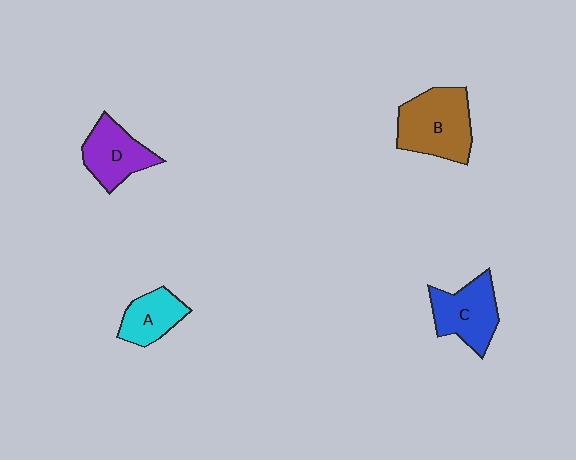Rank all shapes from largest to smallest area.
From largest to smallest: B (brown), C (blue), D (purple), A (cyan).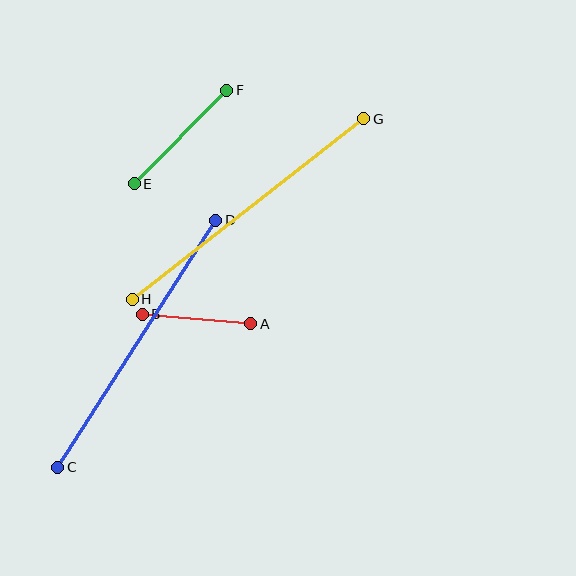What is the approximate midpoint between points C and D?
The midpoint is at approximately (137, 344) pixels.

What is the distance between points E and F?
The distance is approximately 131 pixels.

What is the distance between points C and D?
The distance is approximately 294 pixels.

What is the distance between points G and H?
The distance is approximately 294 pixels.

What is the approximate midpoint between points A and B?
The midpoint is at approximately (196, 319) pixels.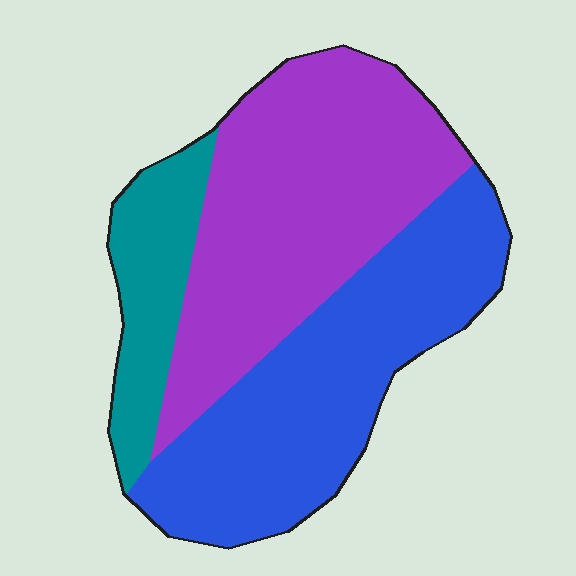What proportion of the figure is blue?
Blue takes up between a third and a half of the figure.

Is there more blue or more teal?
Blue.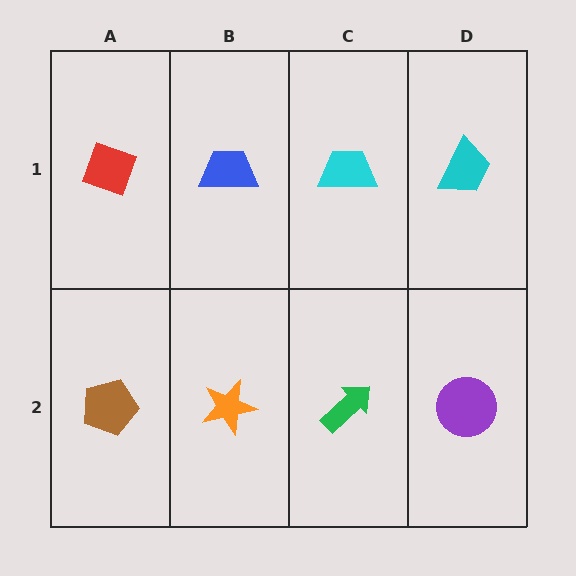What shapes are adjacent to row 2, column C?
A cyan trapezoid (row 1, column C), an orange star (row 2, column B), a purple circle (row 2, column D).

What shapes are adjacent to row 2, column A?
A red diamond (row 1, column A), an orange star (row 2, column B).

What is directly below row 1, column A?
A brown pentagon.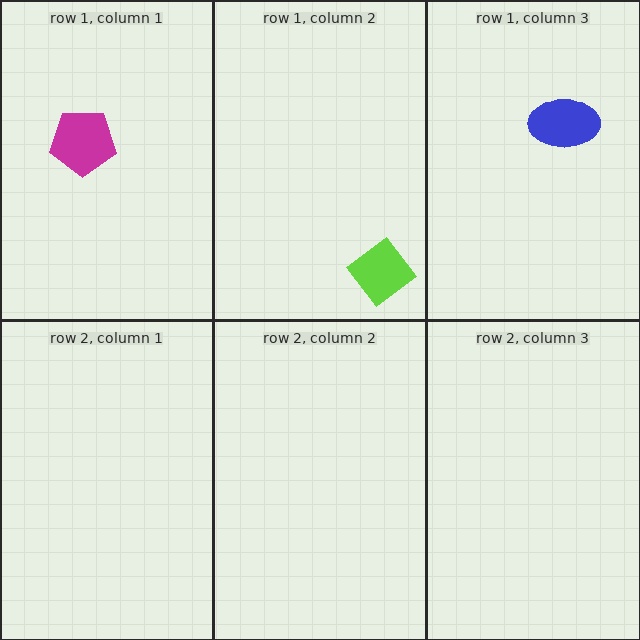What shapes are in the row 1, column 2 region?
The lime diamond.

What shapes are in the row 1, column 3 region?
The blue ellipse.